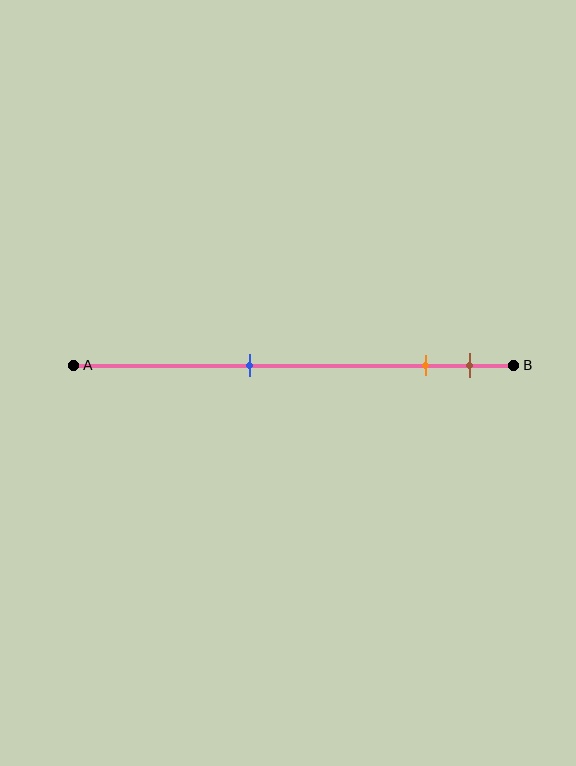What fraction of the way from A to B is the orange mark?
The orange mark is approximately 80% (0.8) of the way from A to B.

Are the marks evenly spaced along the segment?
No, the marks are not evenly spaced.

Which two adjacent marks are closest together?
The orange and brown marks are the closest adjacent pair.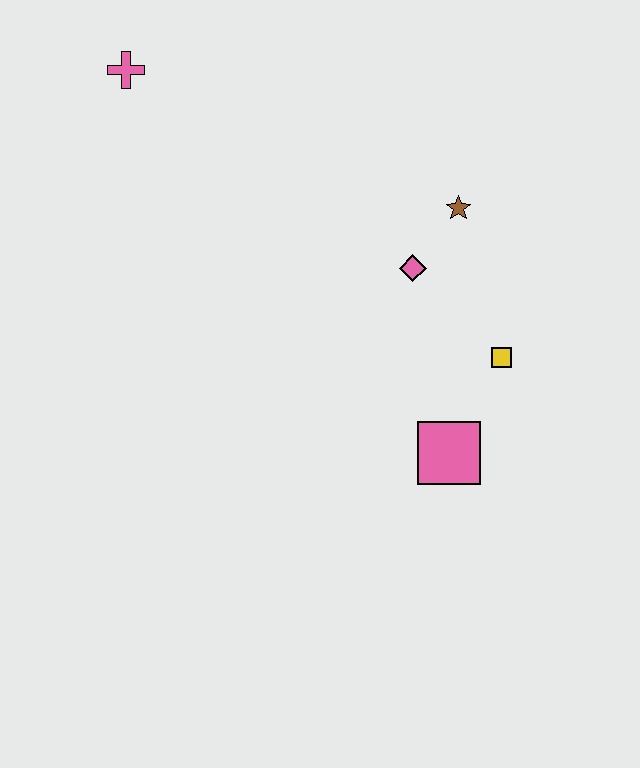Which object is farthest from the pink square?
The pink cross is farthest from the pink square.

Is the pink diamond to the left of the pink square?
Yes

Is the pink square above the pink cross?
No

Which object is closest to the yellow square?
The pink square is closest to the yellow square.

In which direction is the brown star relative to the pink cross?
The brown star is to the right of the pink cross.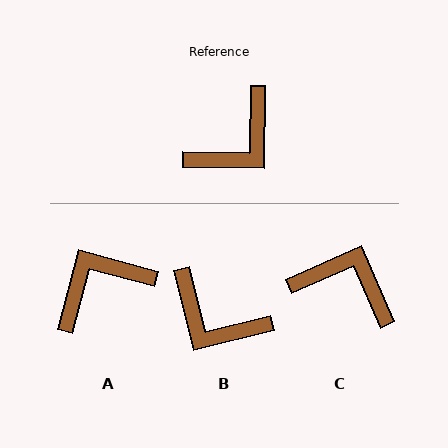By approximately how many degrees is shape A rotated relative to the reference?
Approximately 165 degrees counter-clockwise.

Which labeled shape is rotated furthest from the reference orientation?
A, about 165 degrees away.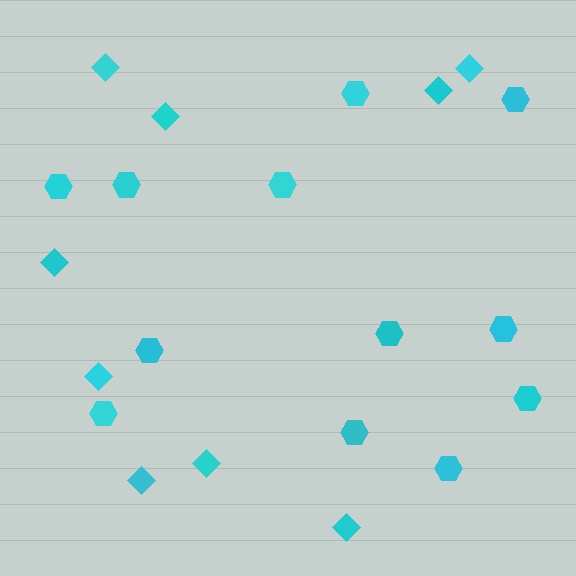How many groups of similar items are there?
There are 2 groups: one group of hexagons (12) and one group of diamonds (9).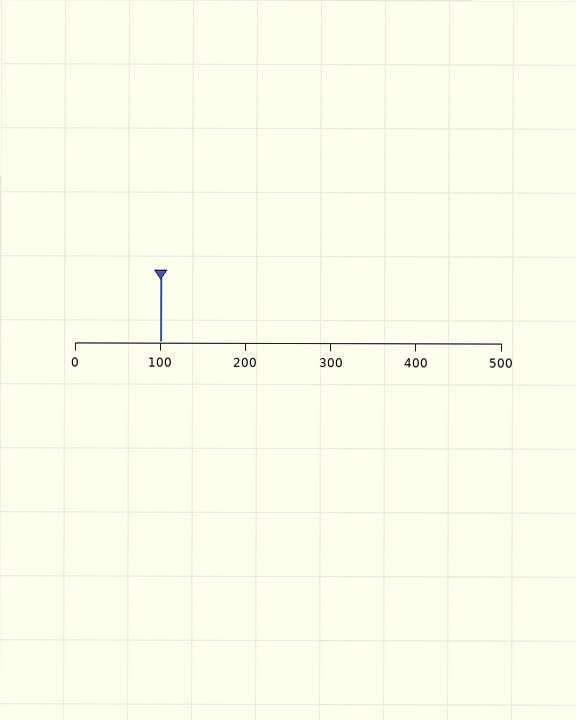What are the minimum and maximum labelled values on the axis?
The axis runs from 0 to 500.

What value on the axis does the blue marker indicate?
The marker indicates approximately 100.